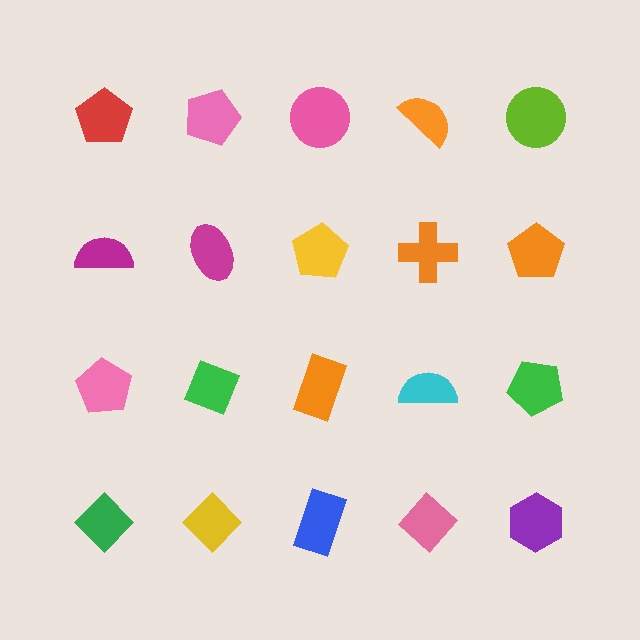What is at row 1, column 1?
A red pentagon.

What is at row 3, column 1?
A pink pentagon.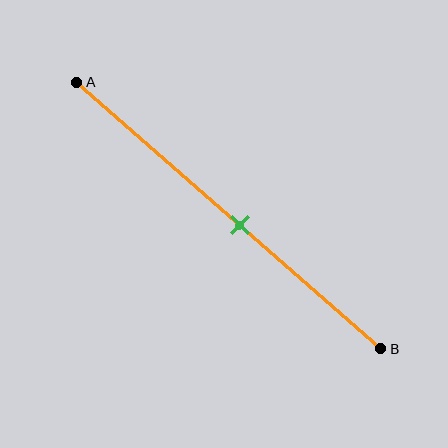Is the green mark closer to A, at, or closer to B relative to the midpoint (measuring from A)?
The green mark is closer to point B than the midpoint of segment AB.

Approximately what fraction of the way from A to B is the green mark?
The green mark is approximately 55% of the way from A to B.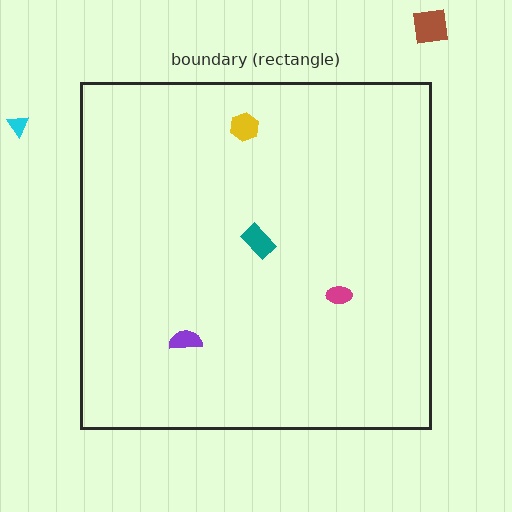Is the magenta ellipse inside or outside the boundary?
Inside.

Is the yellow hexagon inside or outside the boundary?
Inside.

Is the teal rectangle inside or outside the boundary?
Inside.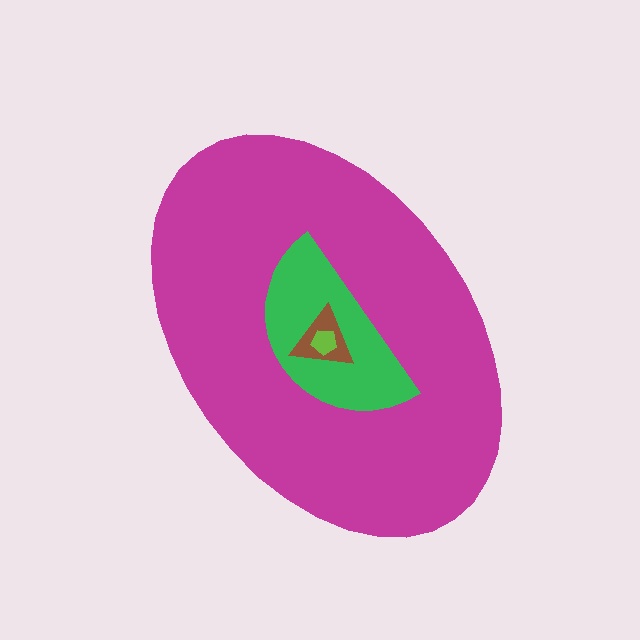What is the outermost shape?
The magenta ellipse.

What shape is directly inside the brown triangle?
The lime pentagon.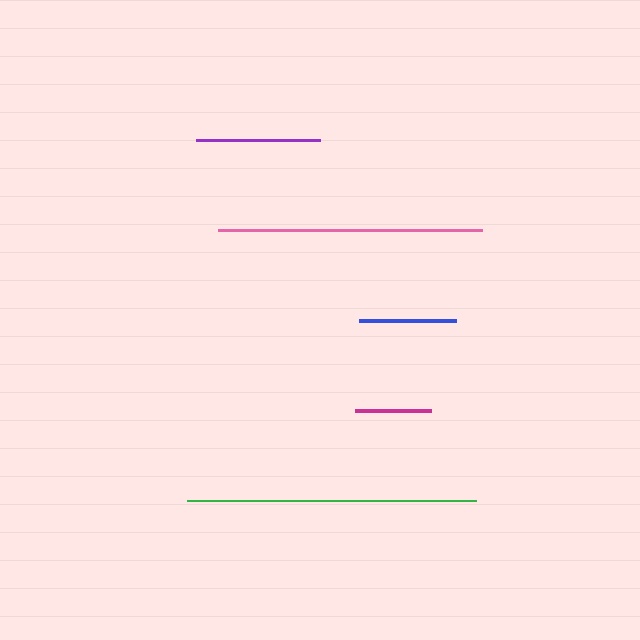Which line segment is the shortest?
The magenta line is the shortest at approximately 76 pixels.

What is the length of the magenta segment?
The magenta segment is approximately 76 pixels long.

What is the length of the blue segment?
The blue segment is approximately 97 pixels long.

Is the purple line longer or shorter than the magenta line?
The purple line is longer than the magenta line.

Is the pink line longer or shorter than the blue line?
The pink line is longer than the blue line.